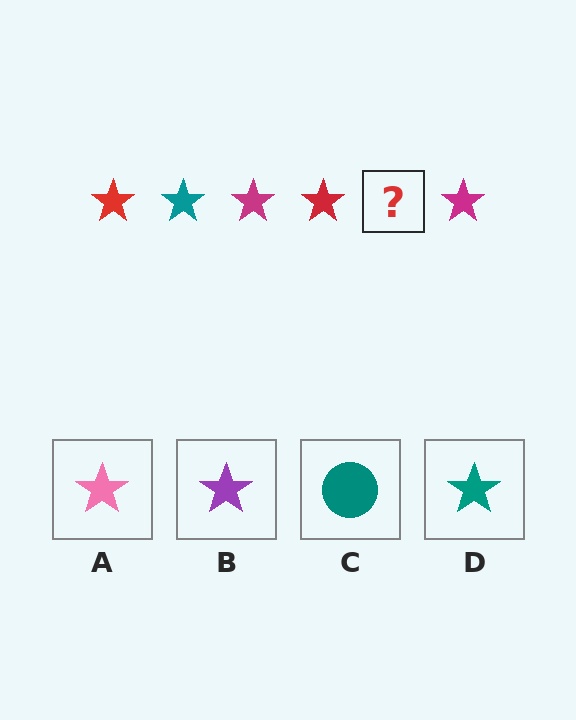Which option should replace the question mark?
Option D.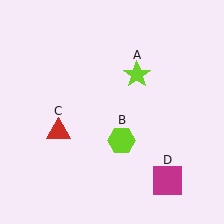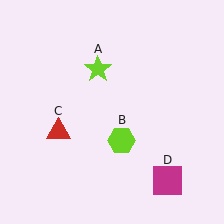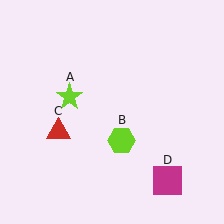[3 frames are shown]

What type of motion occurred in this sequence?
The lime star (object A) rotated counterclockwise around the center of the scene.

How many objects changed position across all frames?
1 object changed position: lime star (object A).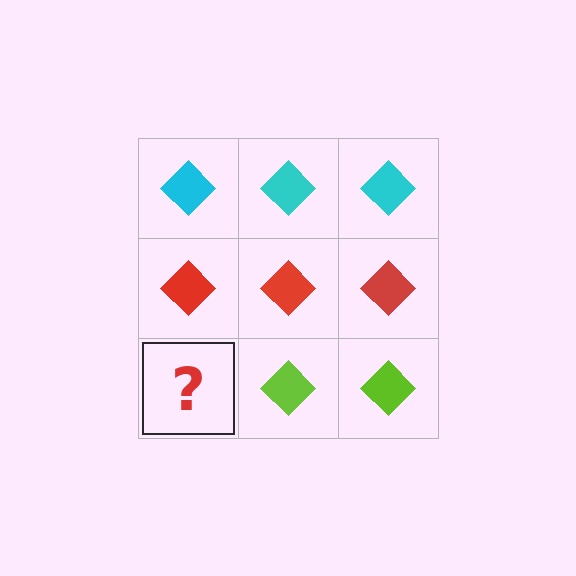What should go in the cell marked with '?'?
The missing cell should contain a lime diamond.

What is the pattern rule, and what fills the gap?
The rule is that each row has a consistent color. The gap should be filled with a lime diamond.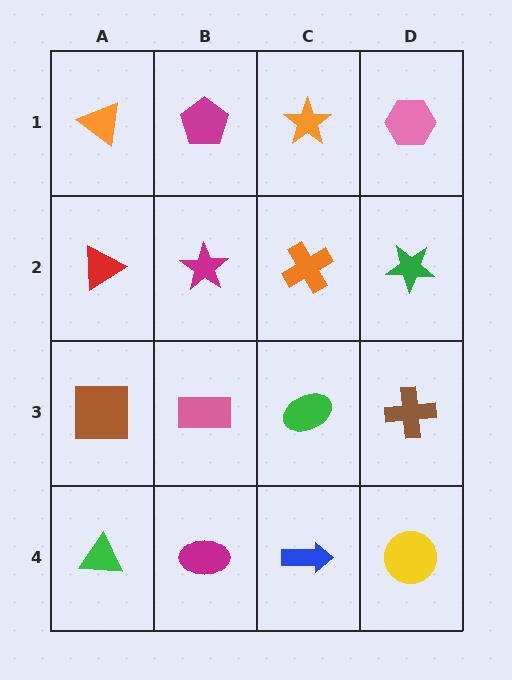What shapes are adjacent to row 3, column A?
A red triangle (row 2, column A), a green triangle (row 4, column A), a pink rectangle (row 3, column B).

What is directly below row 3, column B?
A magenta ellipse.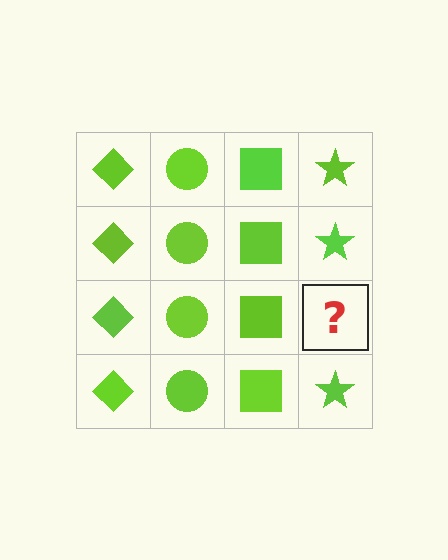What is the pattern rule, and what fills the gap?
The rule is that each column has a consistent shape. The gap should be filled with a lime star.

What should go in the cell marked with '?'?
The missing cell should contain a lime star.